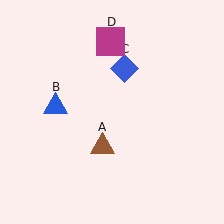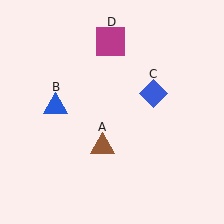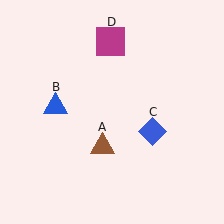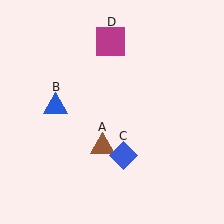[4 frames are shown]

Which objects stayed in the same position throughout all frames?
Brown triangle (object A) and blue triangle (object B) and magenta square (object D) remained stationary.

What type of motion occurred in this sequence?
The blue diamond (object C) rotated clockwise around the center of the scene.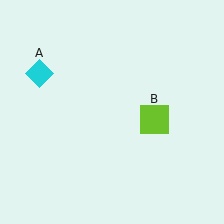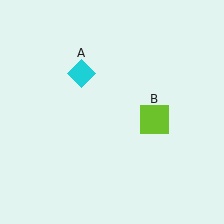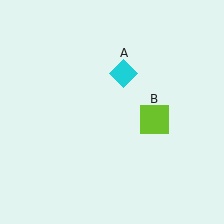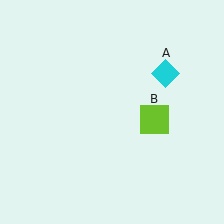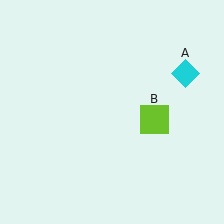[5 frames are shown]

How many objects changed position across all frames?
1 object changed position: cyan diamond (object A).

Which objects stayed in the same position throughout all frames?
Lime square (object B) remained stationary.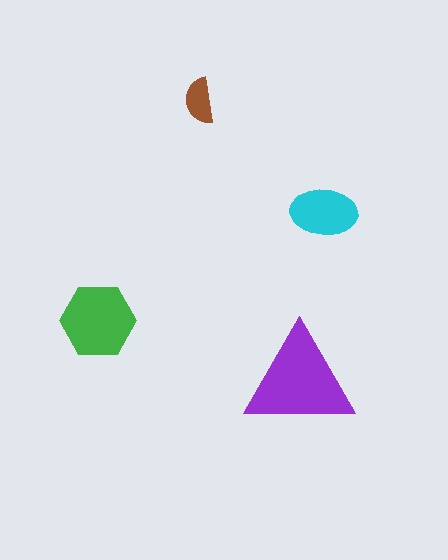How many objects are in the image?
There are 4 objects in the image.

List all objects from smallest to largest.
The brown semicircle, the cyan ellipse, the green hexagon, the purple triangle.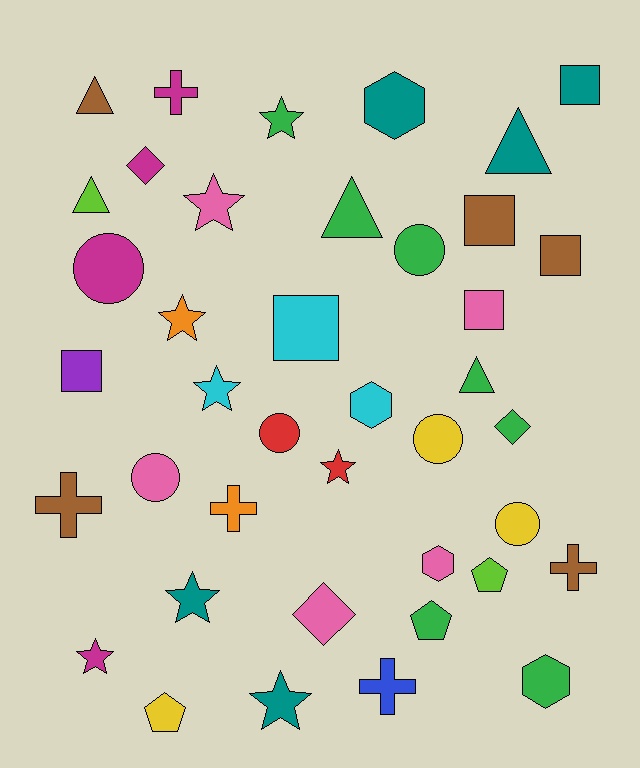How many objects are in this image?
There are 40 objects.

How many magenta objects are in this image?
There are 4 magenta objects.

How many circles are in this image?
There are 6 circles.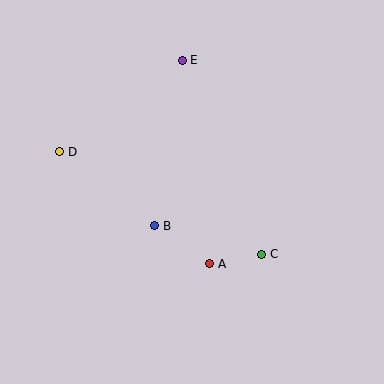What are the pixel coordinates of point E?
Point E is at (182, 60).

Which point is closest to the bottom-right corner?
Point C is closest to the bottom-right corner.